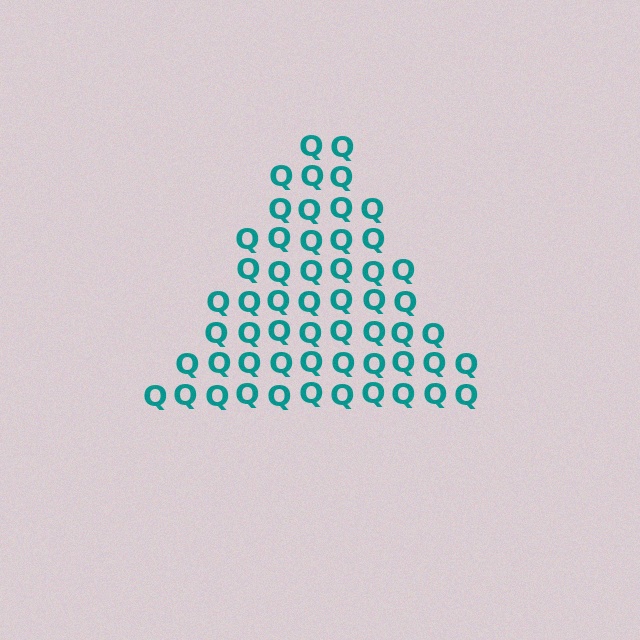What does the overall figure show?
The overall figure shows a triangle.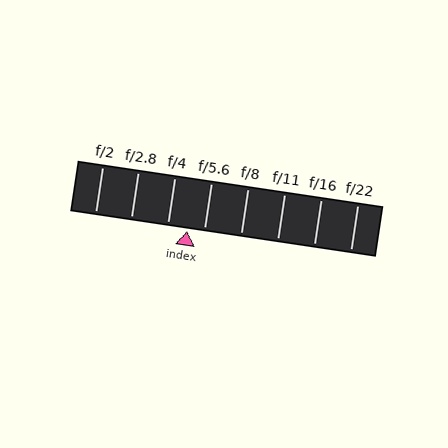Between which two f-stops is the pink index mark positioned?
The index mark is between f/4 and f/5.6.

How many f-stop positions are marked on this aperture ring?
There are 8 f-stop positions marked.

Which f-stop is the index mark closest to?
The index mark is closest to f/5.6.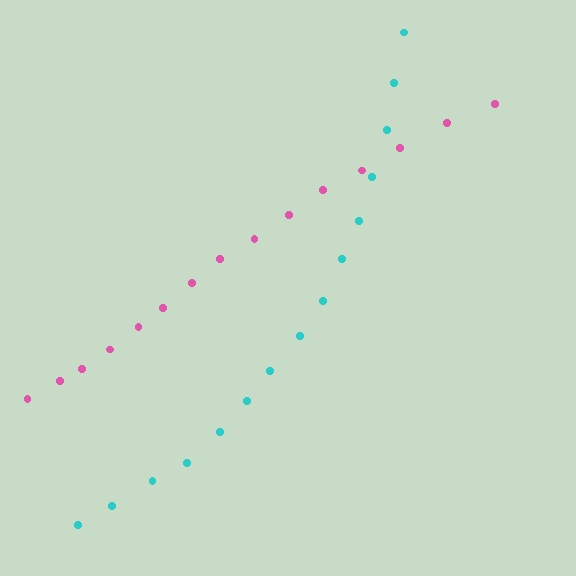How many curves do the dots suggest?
There are 2 distinct paths.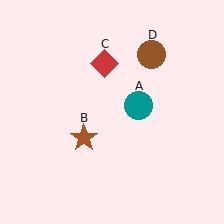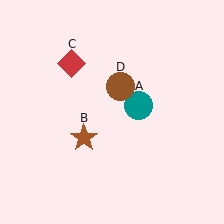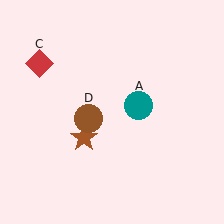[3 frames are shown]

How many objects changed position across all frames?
2 objects changed position: red diamond (object C), brown circle (object D).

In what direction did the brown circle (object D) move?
The brown circle (object D) moved down and to the left.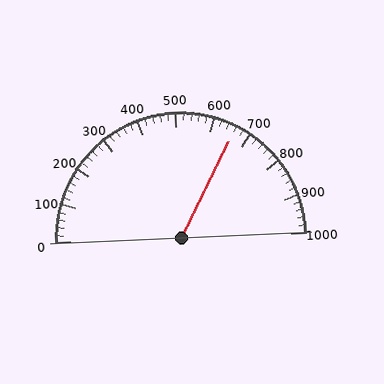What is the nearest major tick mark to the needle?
The nearest major tick mark is 700.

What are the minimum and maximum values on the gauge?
The gauge ranges from 0 to 1000.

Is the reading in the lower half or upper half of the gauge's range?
The reading is in the upper half of the range (0 to 1000).